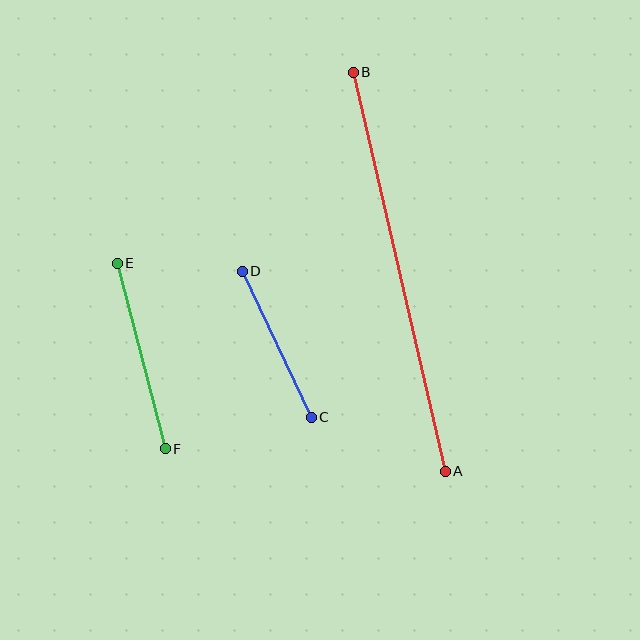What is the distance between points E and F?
The distance is approximately 192 pixels.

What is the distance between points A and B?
The distance is approximately 409 pixels.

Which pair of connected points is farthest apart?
Points A and B are farthest apart.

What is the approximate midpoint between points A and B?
The midpoint is at approximately (399, 272) pixels.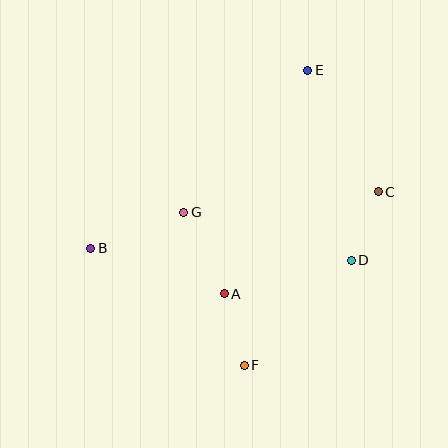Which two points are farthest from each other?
Points E and F are farthest from each other.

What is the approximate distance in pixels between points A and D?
The distance between A and D is approximately 131 pixels.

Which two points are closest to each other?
Points C and D are closest to each other.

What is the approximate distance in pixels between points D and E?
The distance between D and E is approximately 195 pixels.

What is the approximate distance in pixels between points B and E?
The distance between B and E is approximately 281 pixels.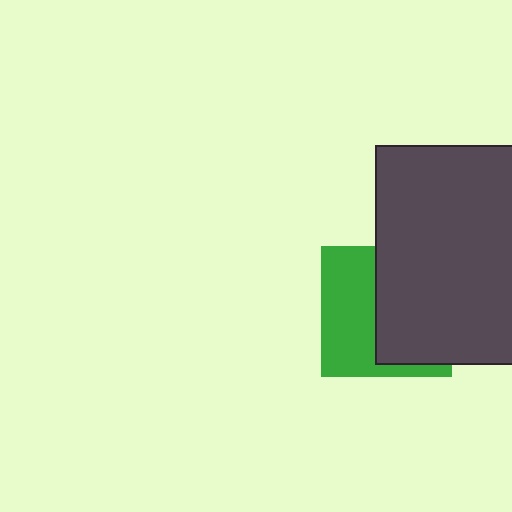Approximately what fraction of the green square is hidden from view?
Roughly 53% of the green square is hidden behind the dark gray rectangle.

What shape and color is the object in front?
The object in front is a dark gray rectangle.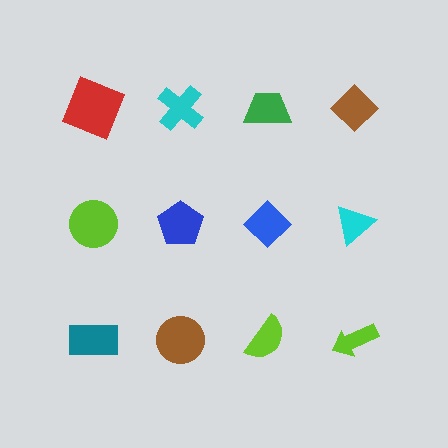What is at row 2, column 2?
A blue pentagon.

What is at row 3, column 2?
A brown circle.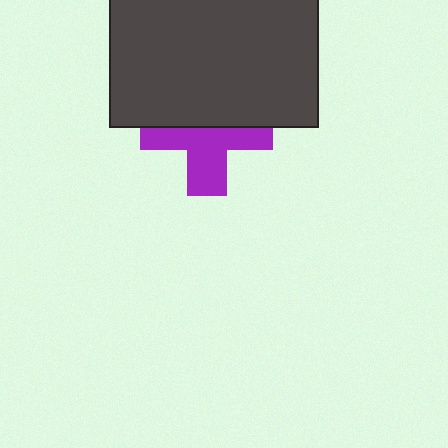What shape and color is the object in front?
The object in front is a dark gray rectangle.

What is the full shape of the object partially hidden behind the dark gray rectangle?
The partially hidden object is a purple cross.